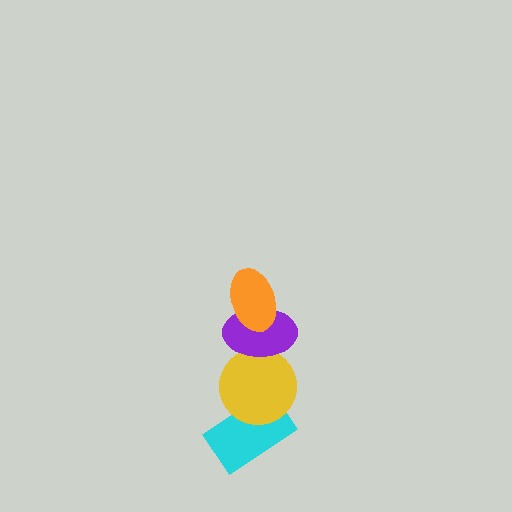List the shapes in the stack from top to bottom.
From top to bottom: the orange ellipse, the purple ellipse, the yellow circle, the cyan rectangle.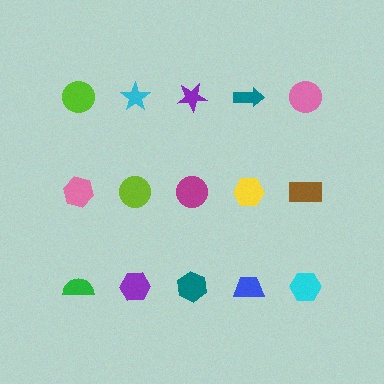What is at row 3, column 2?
A purple hexagon.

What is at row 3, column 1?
A green semicircle.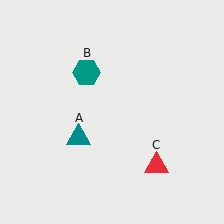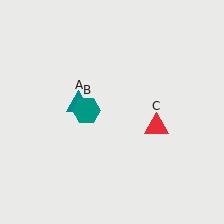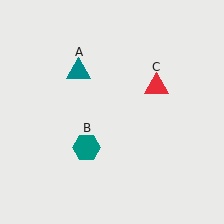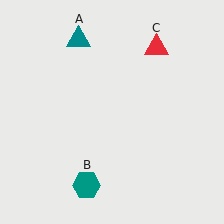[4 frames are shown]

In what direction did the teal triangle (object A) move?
The teal triangle (object A) moved up.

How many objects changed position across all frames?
3 objects changed position: teal triangle (object A), teal hexagon (object B), red triangle (object C).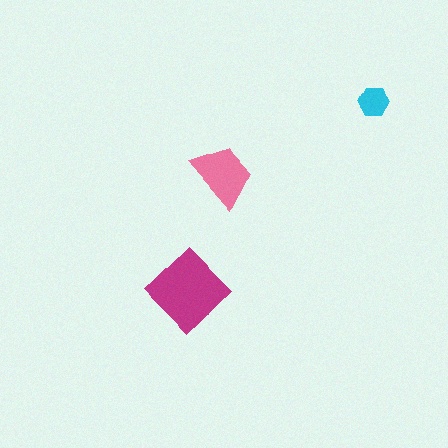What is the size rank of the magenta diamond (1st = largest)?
1st.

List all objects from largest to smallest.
The magenta diamond, the pink trapezoid, the cyan hexagon.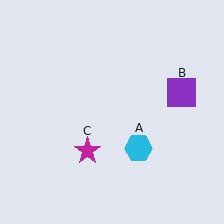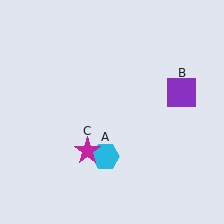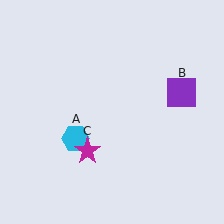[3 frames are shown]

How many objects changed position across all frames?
1 object changed position: cyan hexagon (object A).